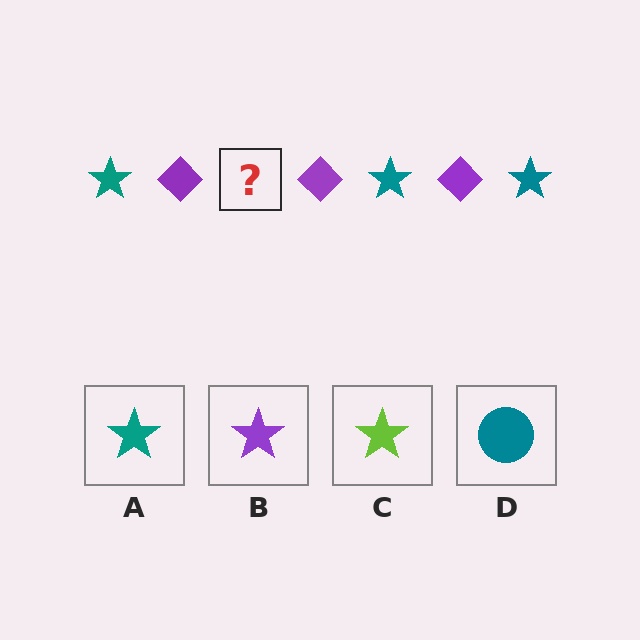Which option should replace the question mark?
Option A.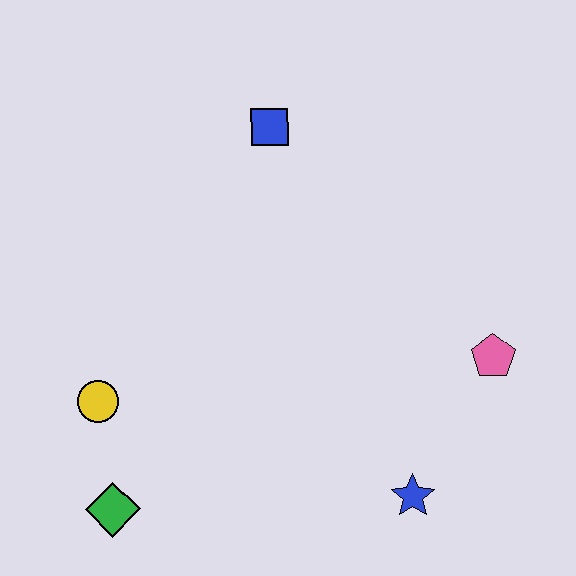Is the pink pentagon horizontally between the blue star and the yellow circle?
No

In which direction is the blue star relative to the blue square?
The blue star is below the blue square.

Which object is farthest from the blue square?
The green diamond is farthest from the blue square.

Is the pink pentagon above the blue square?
No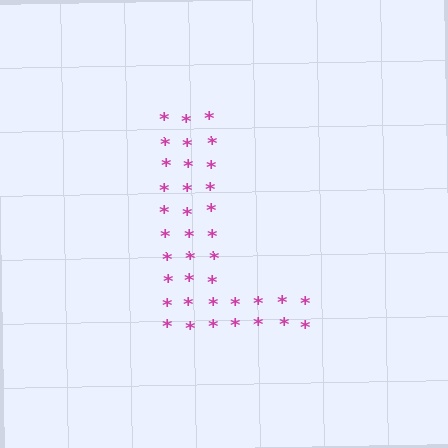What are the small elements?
The small elements are asterisks.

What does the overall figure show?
The overall figure shows the letter L.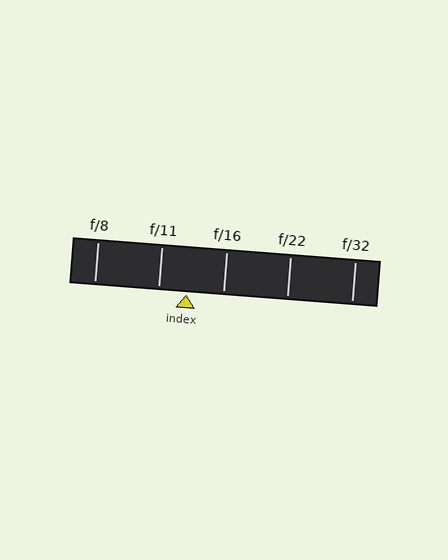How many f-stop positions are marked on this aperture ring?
There are 5 f-stop positions marked.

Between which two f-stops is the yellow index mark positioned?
The index mark is between f/11 and f/16.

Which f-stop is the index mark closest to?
The index mark is closest to f/11.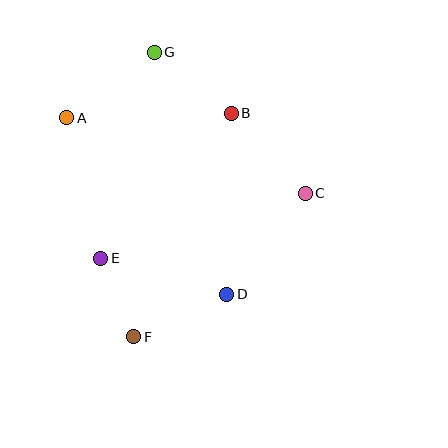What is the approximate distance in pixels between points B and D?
The distance between B and D is approximately 181 pixels.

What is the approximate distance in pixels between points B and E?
The distance between B and E is approximately 195 pixels.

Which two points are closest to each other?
Points E and F are closest to each other.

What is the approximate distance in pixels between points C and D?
The distance between C and D is approximately 128 pixels.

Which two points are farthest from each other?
Points F and G are farthest from each other.